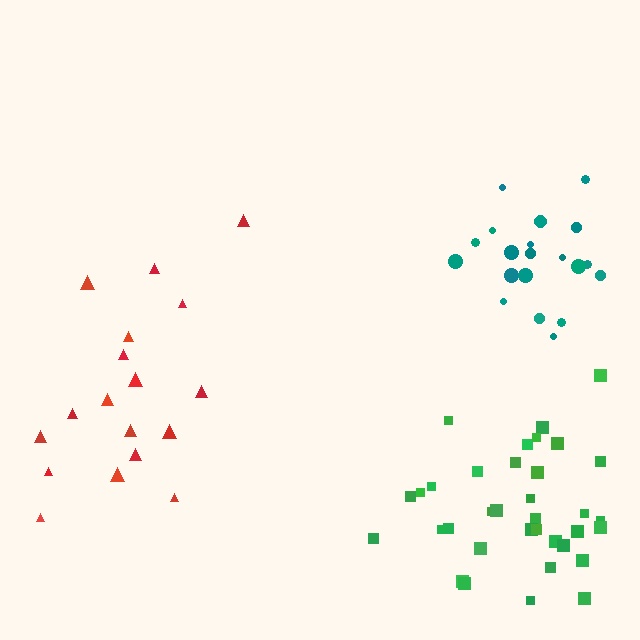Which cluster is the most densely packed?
Teal.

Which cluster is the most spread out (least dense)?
Red.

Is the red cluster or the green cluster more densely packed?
Green.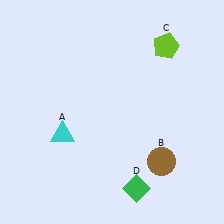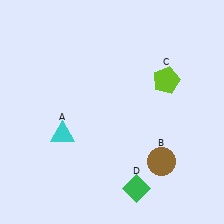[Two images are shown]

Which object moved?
The lime pentagon (C) moved down.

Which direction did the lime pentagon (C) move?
The lime pentagon (C) moved down.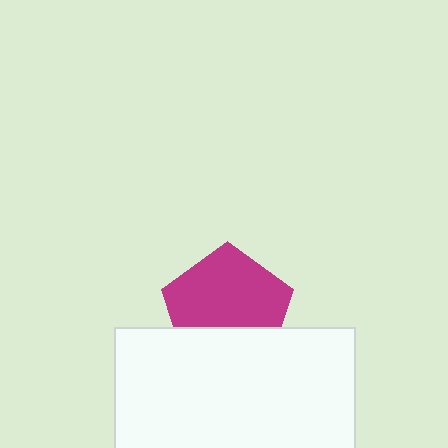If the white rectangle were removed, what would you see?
You would see the complete magenta pentagon.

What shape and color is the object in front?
The object in front is a white rectangle.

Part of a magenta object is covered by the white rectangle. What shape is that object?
It is a pentagon.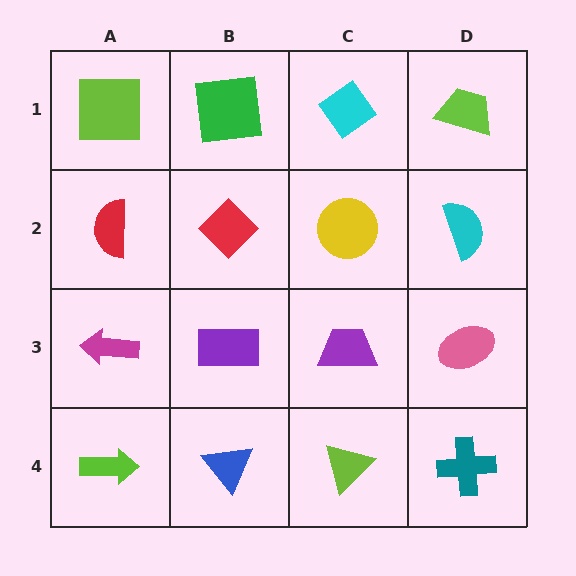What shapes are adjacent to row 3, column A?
A red semicircle (row 2, column A), a lime arrow (row 4, column A), a purple rectangle (row 3, column B).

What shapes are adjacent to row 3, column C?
A yellow circle (row 2, column C), a lime triangle (row 4, column C), a purple rectangle (row 3, column B), a pink ellipse (row 3, column D).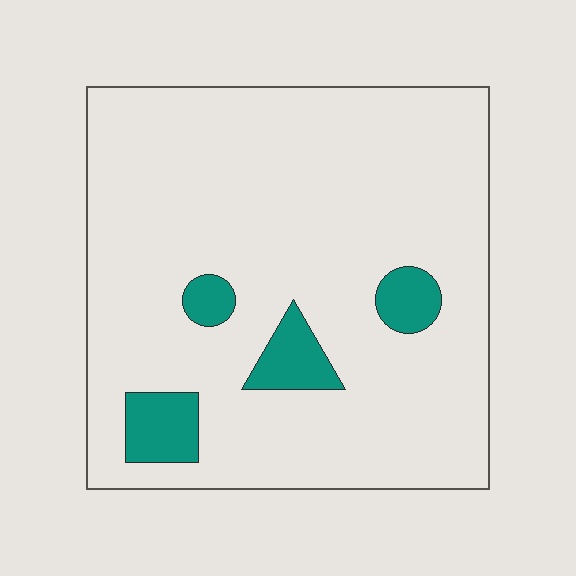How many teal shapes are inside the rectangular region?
4.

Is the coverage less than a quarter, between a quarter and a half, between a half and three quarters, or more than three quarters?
Less than a quarter.